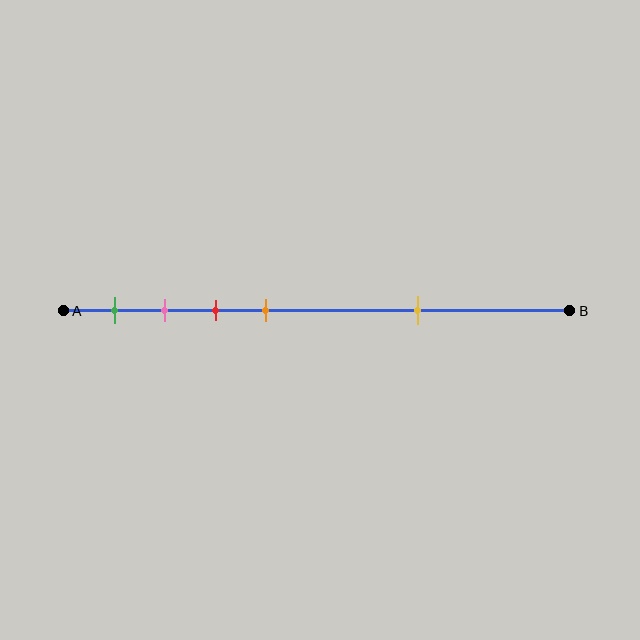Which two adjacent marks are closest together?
The pink and red marks are the closest adjacent pair.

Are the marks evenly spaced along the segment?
No, the marks are not evenly spaced.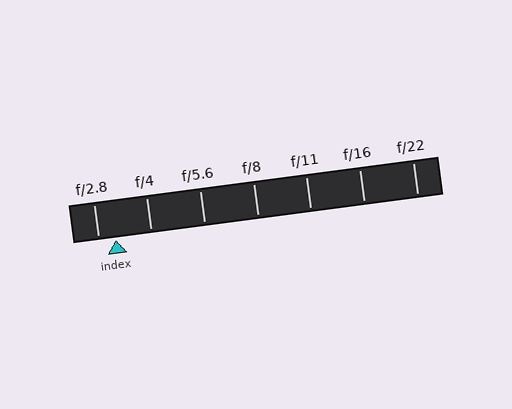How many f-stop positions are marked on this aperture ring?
There are 7 f-stop positions marked.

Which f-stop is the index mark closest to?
The index mark is closest to f/2.8.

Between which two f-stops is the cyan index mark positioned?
The index mark is between f/2.8 and f/4.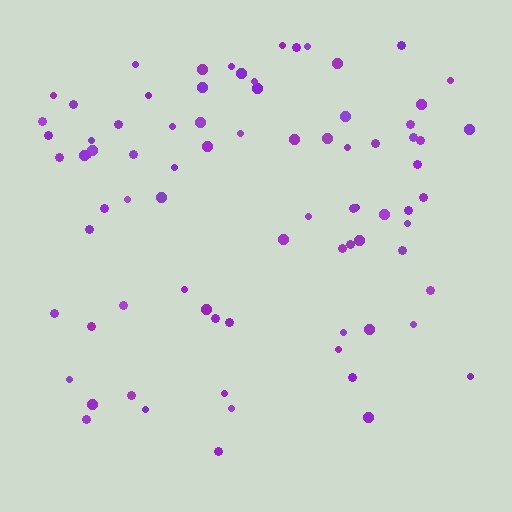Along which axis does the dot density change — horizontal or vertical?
Vertical.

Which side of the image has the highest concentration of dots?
The top.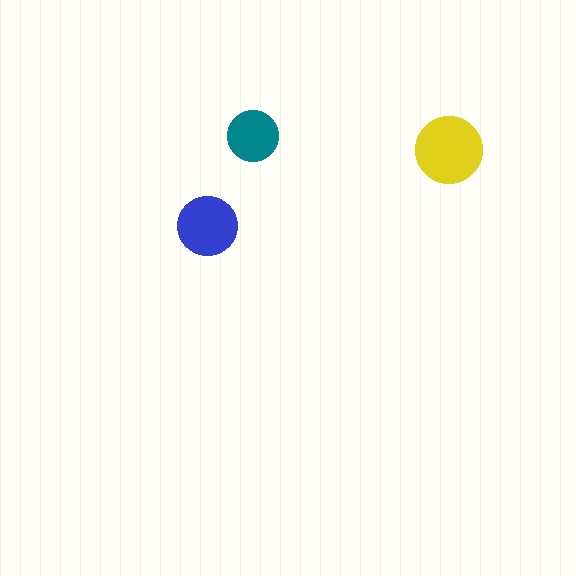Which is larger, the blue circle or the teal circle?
The blue one.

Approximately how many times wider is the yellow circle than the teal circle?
About 1.5 times wider.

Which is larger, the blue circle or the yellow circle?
The yellow one.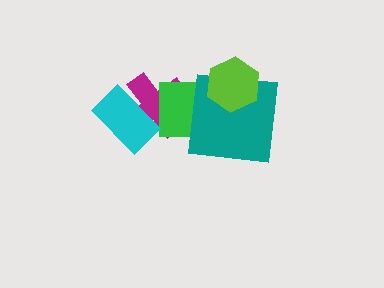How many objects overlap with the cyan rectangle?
1 object overlaps with the cyan rectangle.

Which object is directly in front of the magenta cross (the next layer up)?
The green square is directly in front of the magenta cross.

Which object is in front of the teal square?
The lime hexagon is in front of the teal square.